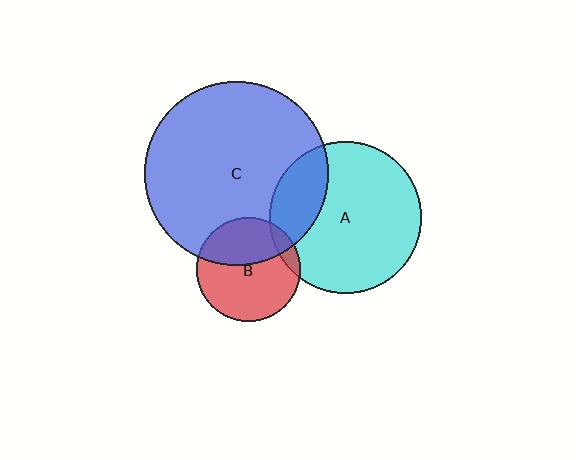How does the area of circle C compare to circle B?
Approximately 3.1 times.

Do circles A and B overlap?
Yes.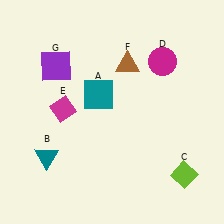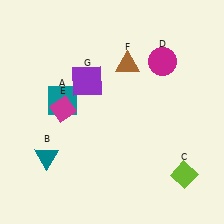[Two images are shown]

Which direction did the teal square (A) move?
The teal square (A) moved left.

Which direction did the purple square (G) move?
The purple square (G) moved right.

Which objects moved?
The objects that moved are: the teal square (A), the purple square (G).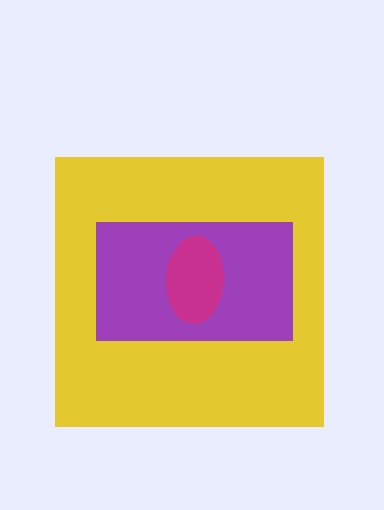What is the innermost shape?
The magenta ellipse.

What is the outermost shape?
The yellow square.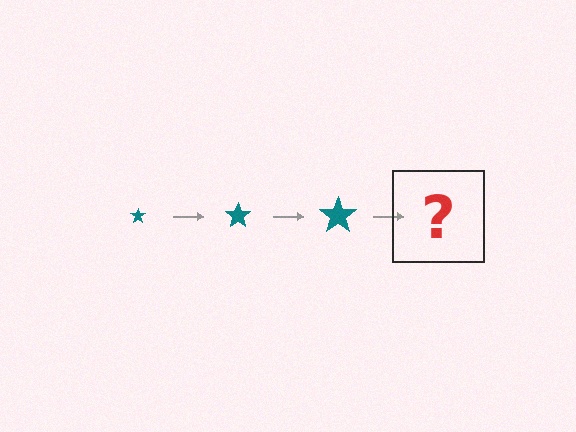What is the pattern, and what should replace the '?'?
The pattern is that the star gets progressively larger each step. The '?' should be a teal star, larger than the previous one.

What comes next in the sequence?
The next element should be a teal star, larger than the previous one.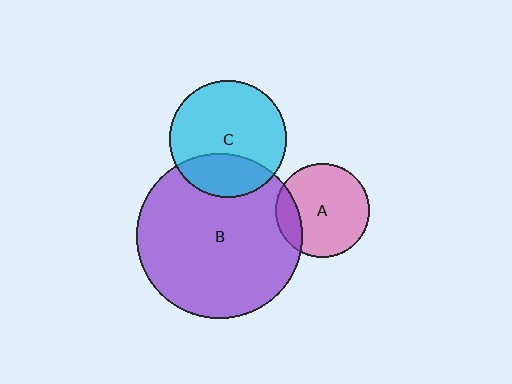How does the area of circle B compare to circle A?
Approximately 3.1 times.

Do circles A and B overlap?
Yes.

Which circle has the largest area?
Circle B (purple).